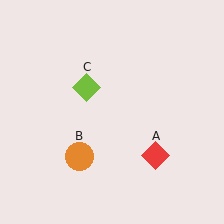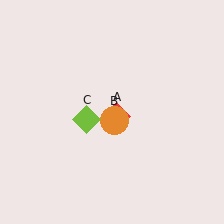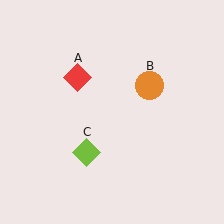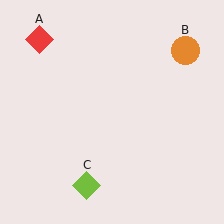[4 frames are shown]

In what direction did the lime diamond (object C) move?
The lime diamond (object C) moved down.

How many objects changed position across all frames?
3 objects changed position: red diamond (object A), orange circle (object B), lime diamond (object C).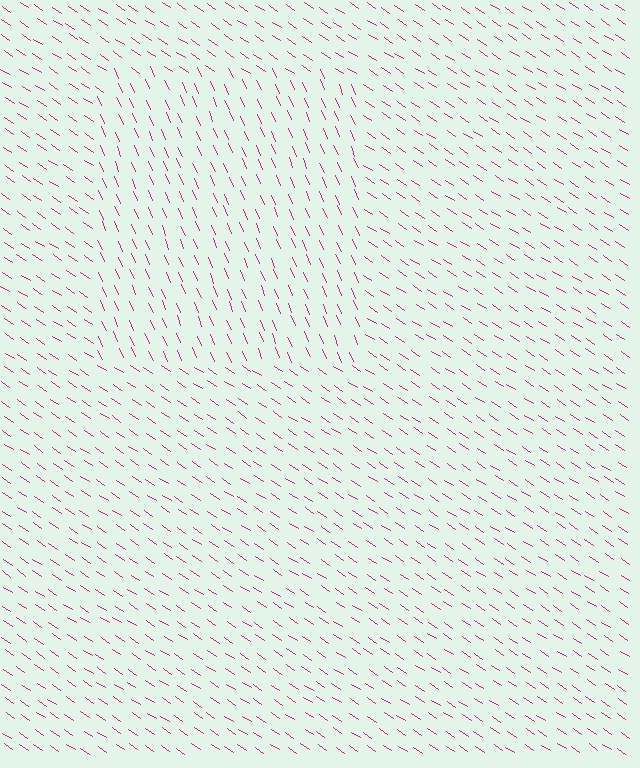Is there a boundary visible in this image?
Yes, there is a texture boundary formed by a change in line orientation.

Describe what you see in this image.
The image is filled with small magenta line segments. A rectangle region in the image has lines oriented differently from the surrounding lines, creating a visible texture boundary.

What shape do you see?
I see a rectangle.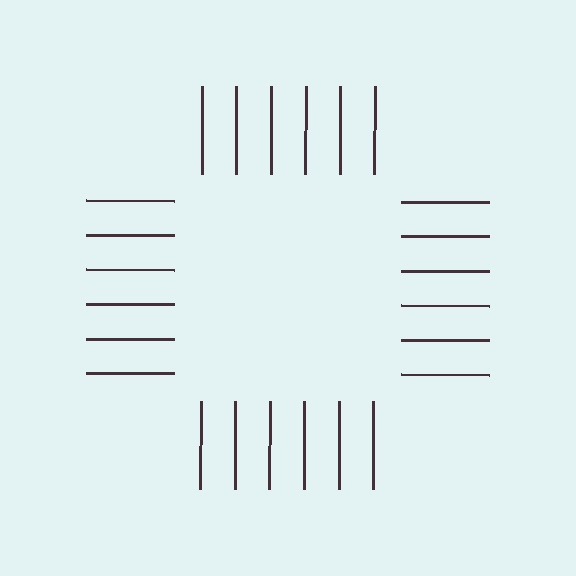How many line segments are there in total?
24 — 6 along each of the 4 edges.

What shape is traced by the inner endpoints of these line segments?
An illusory square — the line segments terminate on its edges but no continuous stroke is drawn.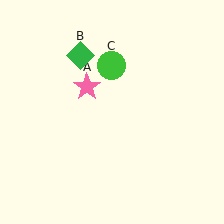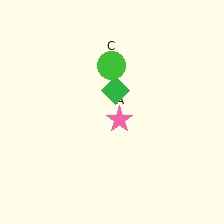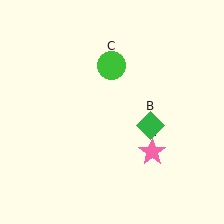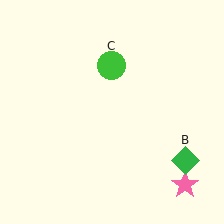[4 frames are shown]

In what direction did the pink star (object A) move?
The pink star (object A) moved down and to the right.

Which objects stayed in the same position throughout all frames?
Green circle (object C) remained stationary.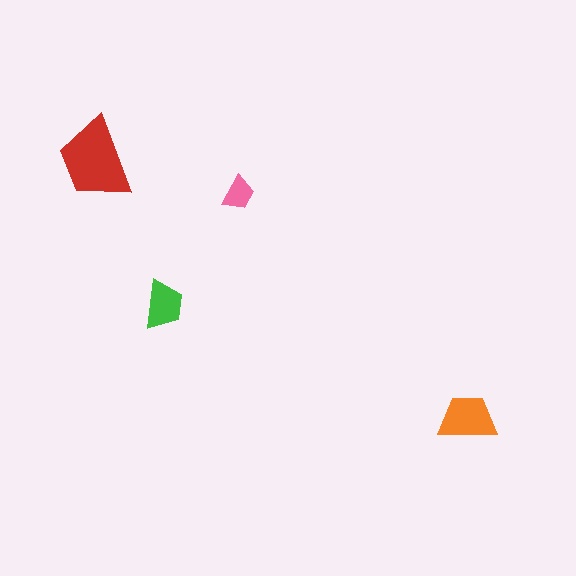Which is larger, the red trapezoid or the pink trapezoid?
The red one.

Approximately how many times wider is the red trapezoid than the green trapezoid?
About 1.5 times wider.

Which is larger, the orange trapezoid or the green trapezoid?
The orange one.